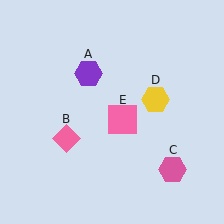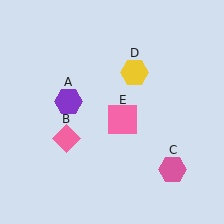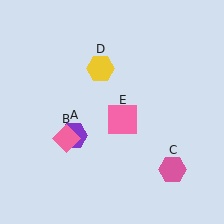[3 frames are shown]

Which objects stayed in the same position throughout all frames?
Pink diamond (object B) and pink hexagon (object C) and pink square (object E) remained stationary.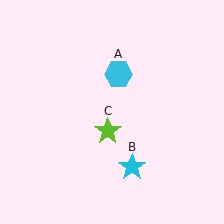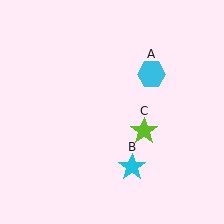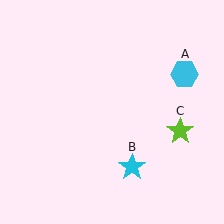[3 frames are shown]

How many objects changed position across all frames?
2 objects changed position: cyan hexagon (object A), lime star (object C).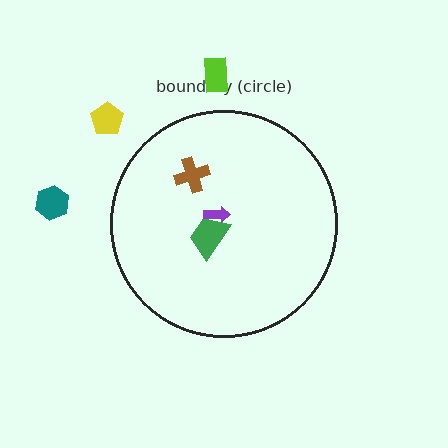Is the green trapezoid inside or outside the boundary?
Inside.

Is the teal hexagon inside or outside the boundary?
Outside.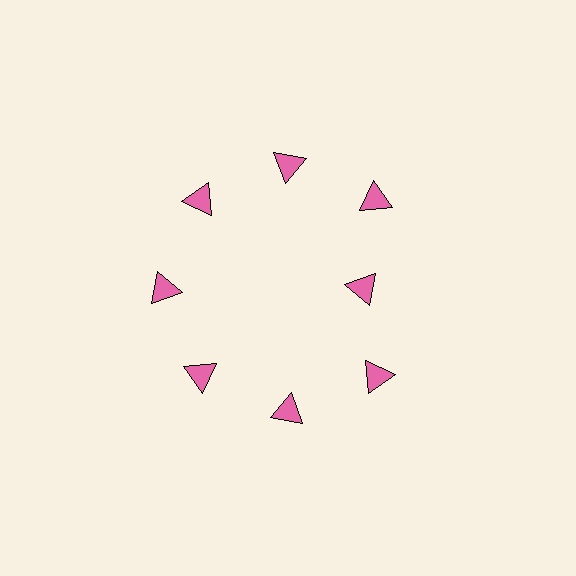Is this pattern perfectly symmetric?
No. The 8 pink triangles are arranged in a ring, but one element near the 3 o'clock position is pulled inward toward the center, breaking the 8-fold rotational symmetry.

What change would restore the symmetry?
The symmetry would be restored by moving it outward, back onto the ring so that all 8 triangles sit at equal angles and equal distance from the center.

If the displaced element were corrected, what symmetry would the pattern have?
It would have 8-fold rotational symmetry — the pattern would map onto itself every 45 degrees.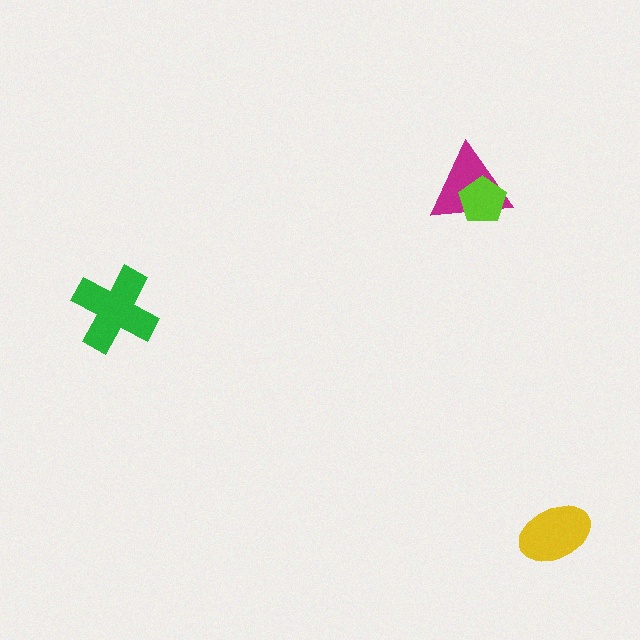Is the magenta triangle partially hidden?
Yes, it is partially covered by another shape.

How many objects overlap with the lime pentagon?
1 object overlaps with the lime pentagon.